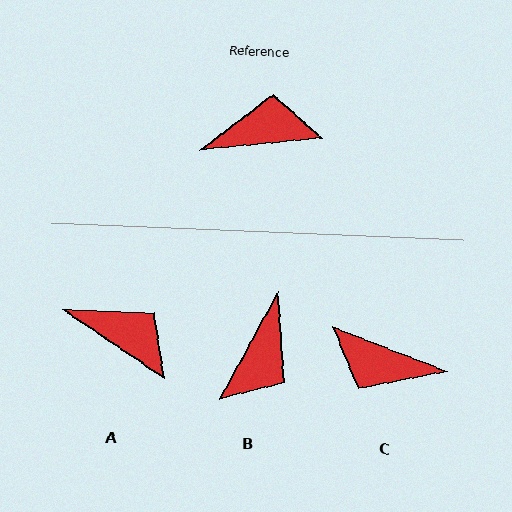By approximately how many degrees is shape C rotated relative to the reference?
Approximately 153 degrees counter-clockwise.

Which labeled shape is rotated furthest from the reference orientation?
C, about 153 degrees away.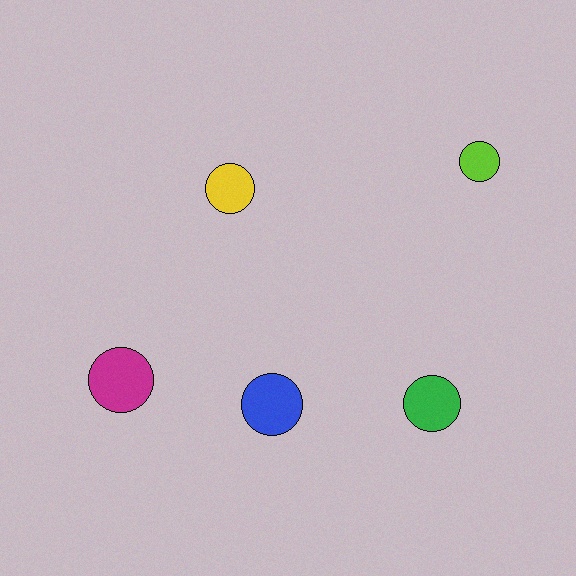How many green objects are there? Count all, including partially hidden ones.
There is 1 green object.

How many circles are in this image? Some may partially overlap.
There are 5 circles.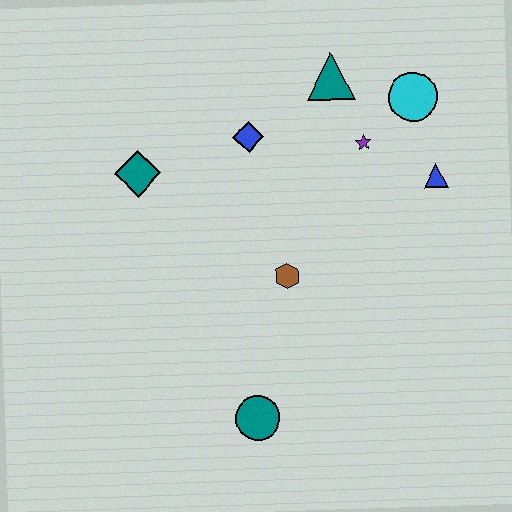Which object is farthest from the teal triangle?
The teal circle is farthest from the teal triangle.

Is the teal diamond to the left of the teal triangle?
Yes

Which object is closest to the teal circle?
The brown hexagon is closest to the teal circle.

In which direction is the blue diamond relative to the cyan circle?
The blue diamond is to the left of the cyan circle.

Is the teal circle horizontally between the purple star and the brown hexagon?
No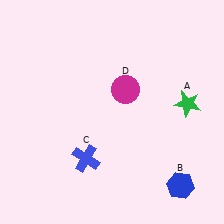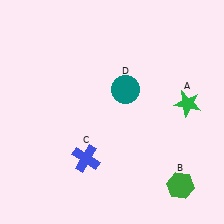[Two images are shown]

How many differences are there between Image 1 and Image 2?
There are 2 differences between the two images.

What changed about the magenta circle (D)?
In Image 1, D is magenta. In Image 2, it changed to teal.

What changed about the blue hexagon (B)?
In Image 1, B is blue. In Image 2, it changed to green.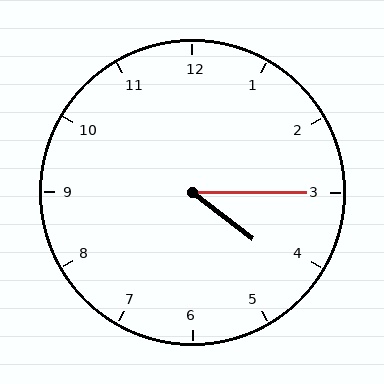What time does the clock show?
4:15.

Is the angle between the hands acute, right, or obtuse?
It is acute.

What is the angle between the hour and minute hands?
Approximately 38 degrees.